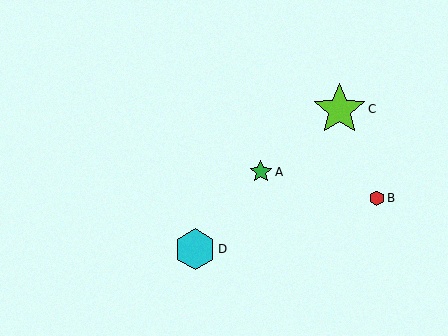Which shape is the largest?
The lime star (labeled C) is the largest.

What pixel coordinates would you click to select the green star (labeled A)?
Click at (261, 172) to select the green star A.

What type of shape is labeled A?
Shape A is a green star.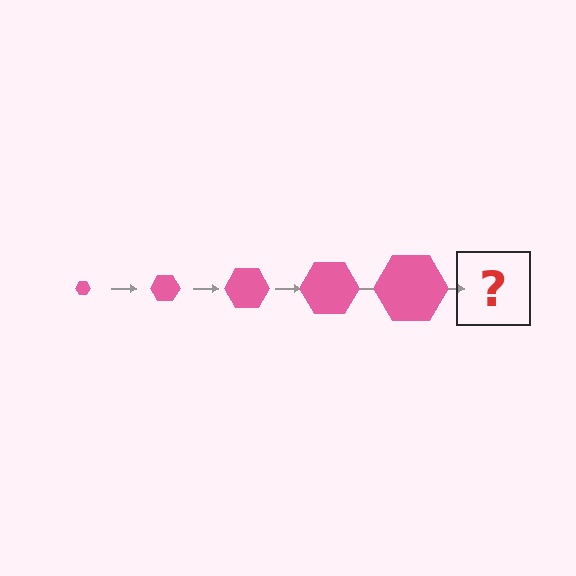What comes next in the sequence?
The next element should be a pink hexagon, larger than the previous one.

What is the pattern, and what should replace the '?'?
The pattern is that the hexagon gets progressively larger each step. The '?' should be a pink hexagon, larger than the previous one.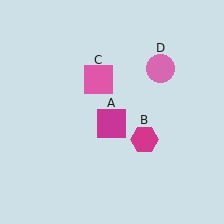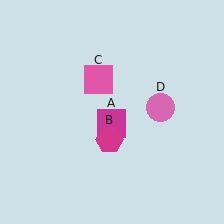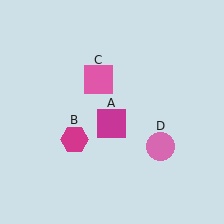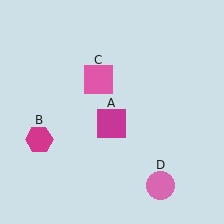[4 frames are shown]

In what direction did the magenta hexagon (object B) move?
The magenta hexagon (object B) moved left.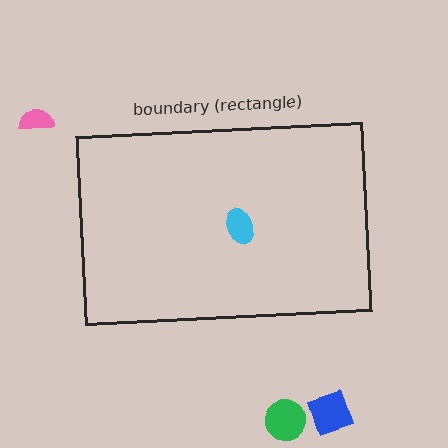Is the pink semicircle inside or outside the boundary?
Outside.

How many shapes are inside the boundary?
1 inside, 3 outside.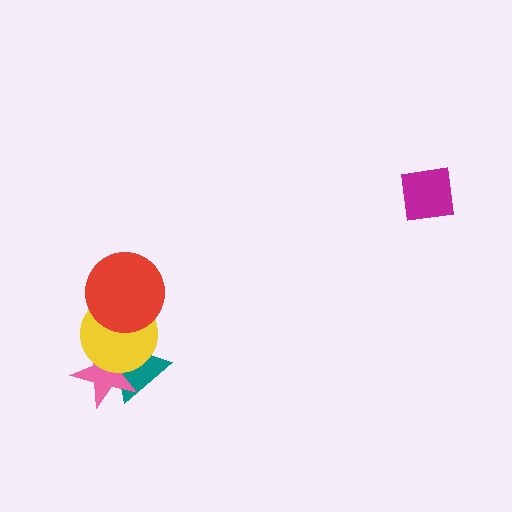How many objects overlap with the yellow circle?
3 objects overlap with the yellow circle.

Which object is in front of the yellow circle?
The red circle is in front of the yellow circle.